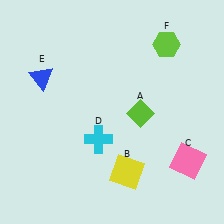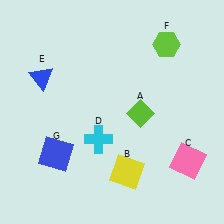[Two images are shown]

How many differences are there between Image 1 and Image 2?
There is 1 difference between the two images.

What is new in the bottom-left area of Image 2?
A blue square (G) was added in the bottom-left area of Image 2.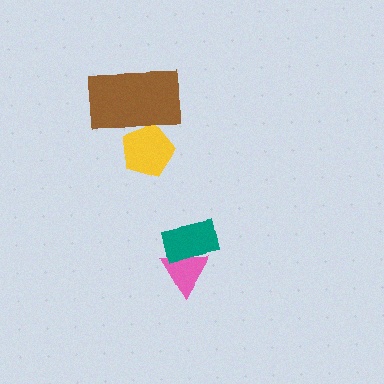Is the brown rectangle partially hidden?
No, no other shape covers it.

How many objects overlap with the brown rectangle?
1 object overlaps with the brown rectangle.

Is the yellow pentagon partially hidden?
Yes, it is partially covered by another shape.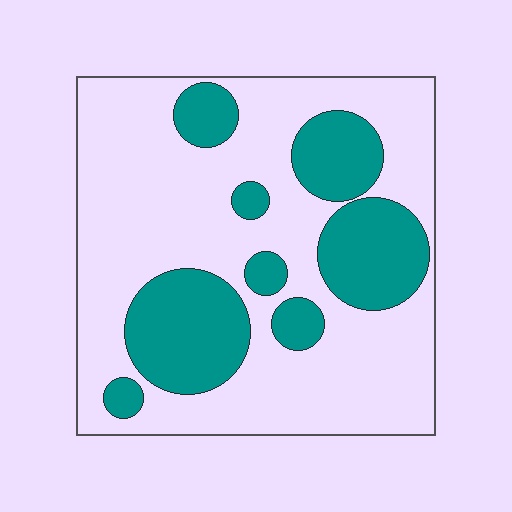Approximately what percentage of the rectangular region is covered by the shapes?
Approximately 30%.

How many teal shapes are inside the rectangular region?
8.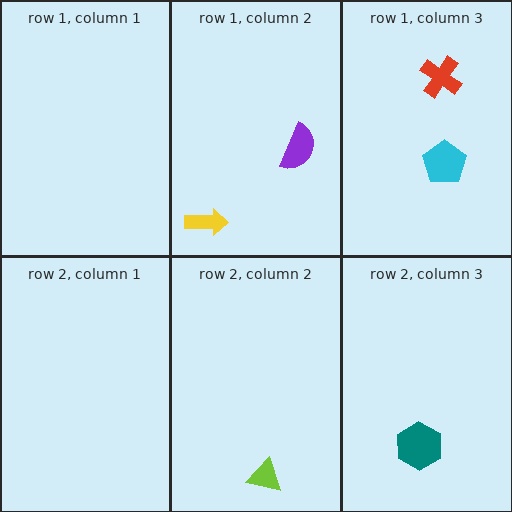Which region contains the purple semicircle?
The row 1, column 2 region.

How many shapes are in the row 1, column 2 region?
2.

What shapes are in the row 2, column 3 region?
The teal hexagon.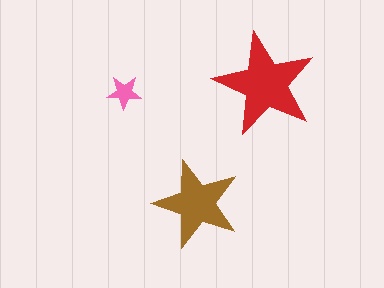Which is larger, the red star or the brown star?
The red one.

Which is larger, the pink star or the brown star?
The brown one.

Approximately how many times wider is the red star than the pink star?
About 3 times wider.